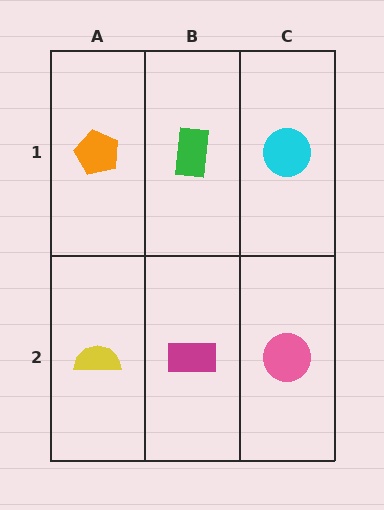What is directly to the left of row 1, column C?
A green rectangle.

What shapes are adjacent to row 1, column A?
A yellow semicircle (row 2, column A), a green rectangle (row 1, column B).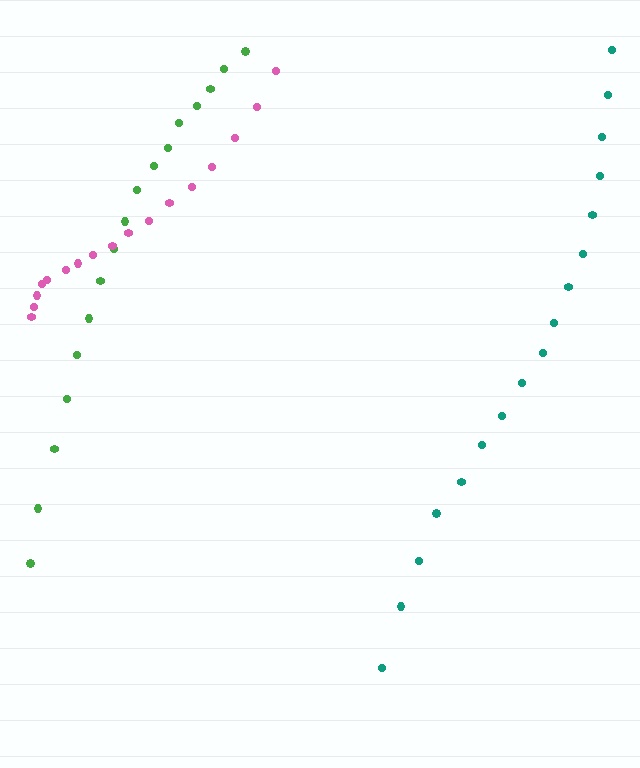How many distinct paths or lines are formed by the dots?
There are 3 distinct paths.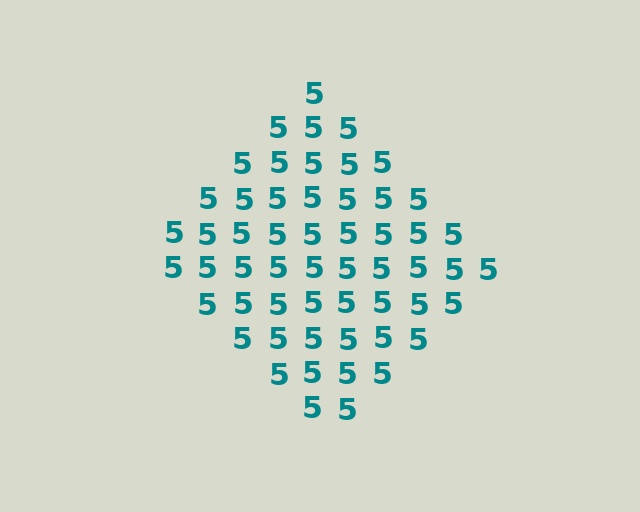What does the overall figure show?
The overall figure shows a diamond.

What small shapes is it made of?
It is made of small digit 5's.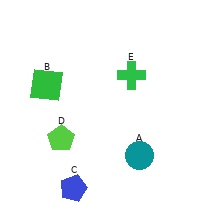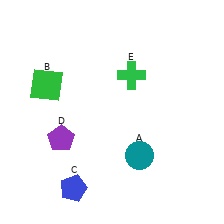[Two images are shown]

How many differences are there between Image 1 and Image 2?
There is 1 difference between the two images.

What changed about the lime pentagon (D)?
In Image 1, D is lime. In Image 2, it changed to purple.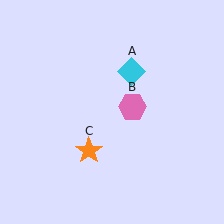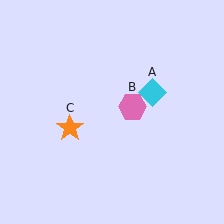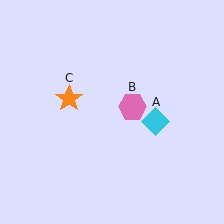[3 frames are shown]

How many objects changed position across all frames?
2 objects changed position: cyan diamond (object A), orange star (object C).